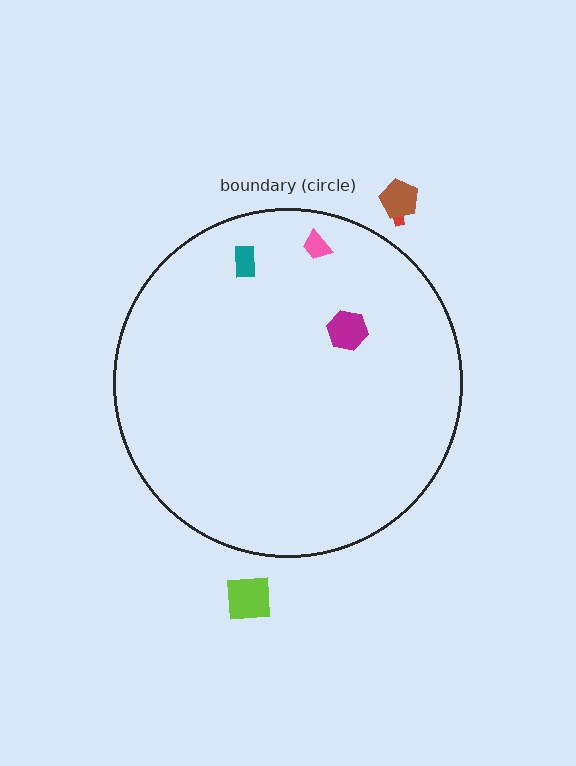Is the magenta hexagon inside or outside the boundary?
Inside.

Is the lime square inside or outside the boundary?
Outside.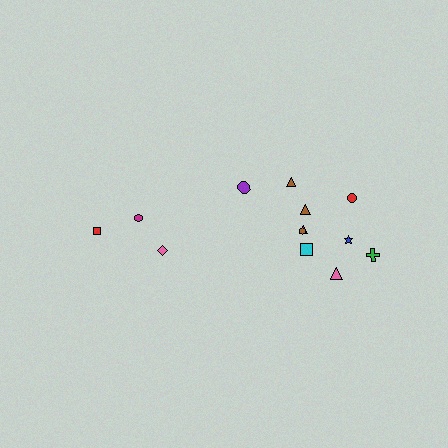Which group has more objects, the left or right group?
The right group.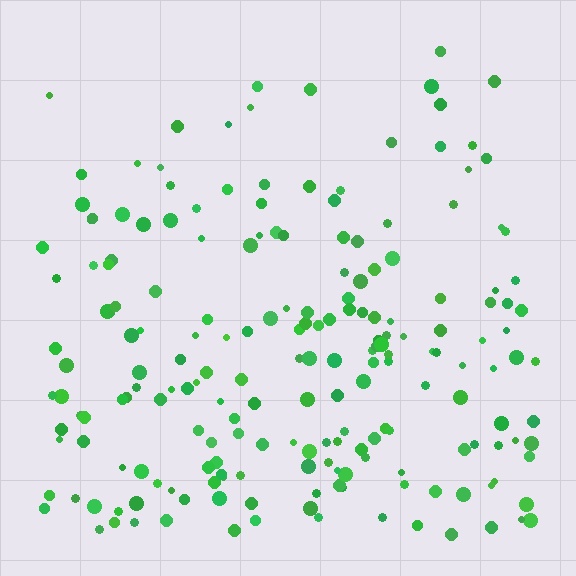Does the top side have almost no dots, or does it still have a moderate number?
Still a moderate number, just noticeably fewer than the bottom.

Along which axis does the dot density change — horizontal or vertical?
Vertical.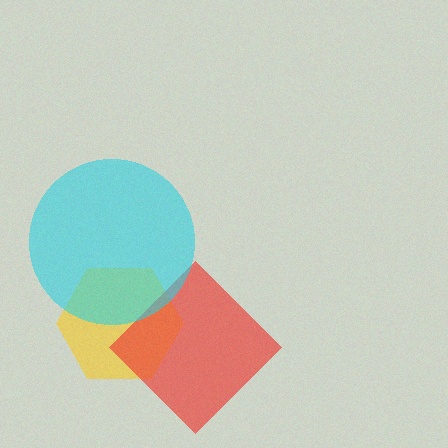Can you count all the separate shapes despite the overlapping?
Yes, there are 3 separate shapes.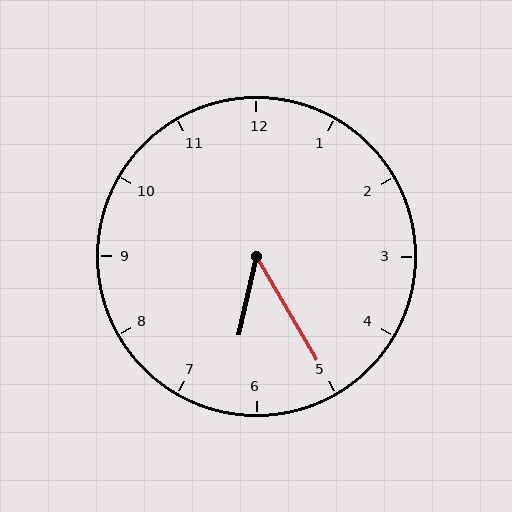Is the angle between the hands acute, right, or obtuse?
It is acute.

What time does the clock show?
6:25.